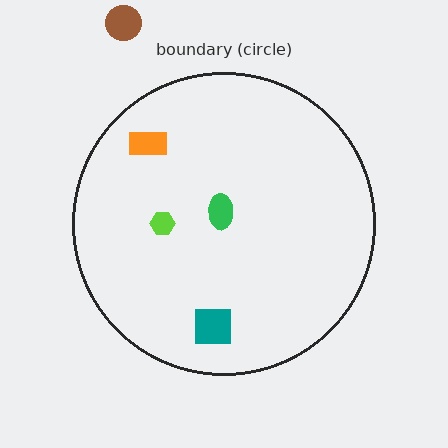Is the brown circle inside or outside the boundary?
Outside.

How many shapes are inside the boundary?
4 inside, 1 outside.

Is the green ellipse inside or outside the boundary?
Inside.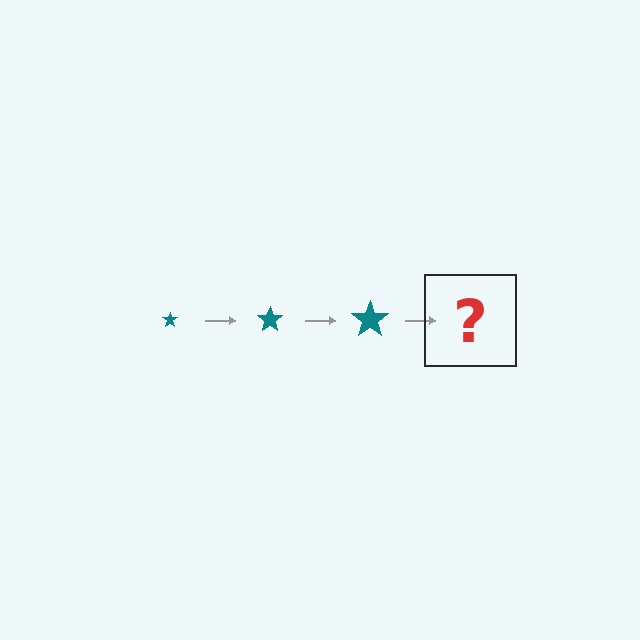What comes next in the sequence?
The next element should be a teal star, larger than the previous one.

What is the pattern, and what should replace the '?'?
The pattern is that the star gets progressively larger each step. The '?' should be a teal star, larger than the previous one.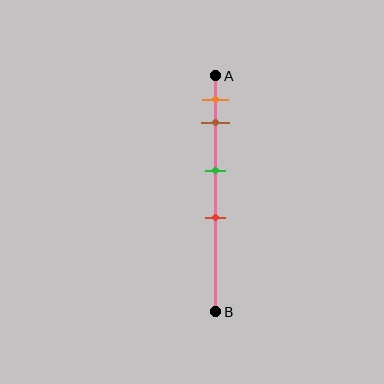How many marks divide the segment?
There are 4 marks dividing the segment.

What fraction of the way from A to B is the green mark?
The green mark is approximately 40% (0.4) of the way from A to B.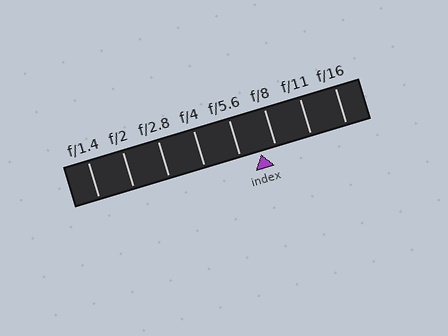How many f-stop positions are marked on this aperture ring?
There are 8 f-stop positions marked.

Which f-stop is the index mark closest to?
The index mark is closest to f/8.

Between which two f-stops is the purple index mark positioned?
The index mark is between f/5.6 and f/8.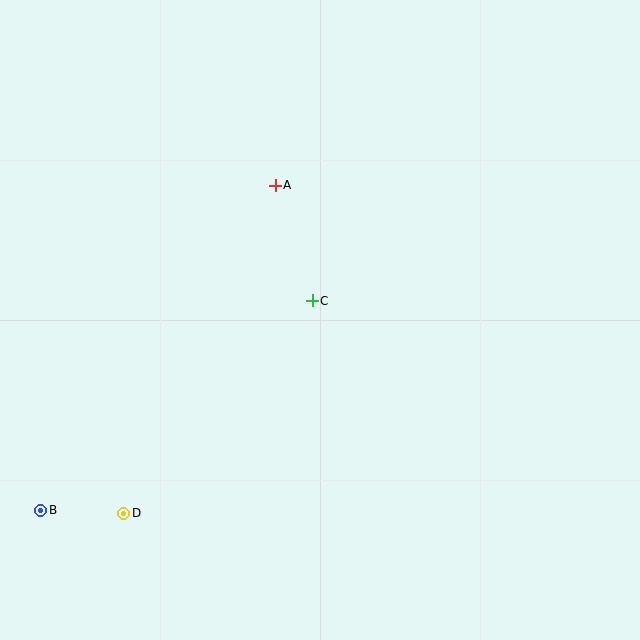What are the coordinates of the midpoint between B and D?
The midpoint between B and D is at (82, 512).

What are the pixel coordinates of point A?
Point A is at (275, 185).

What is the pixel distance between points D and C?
The distance between D and C is 284 pixels.